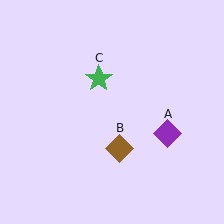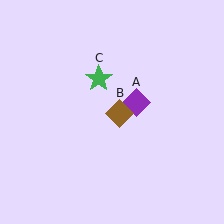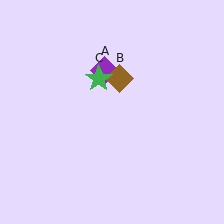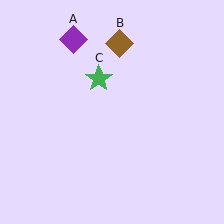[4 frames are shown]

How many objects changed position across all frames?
2 objects changed position: purple diamond (object A), brown diamond (object B).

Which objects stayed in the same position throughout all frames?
Green star (object C) remained stationary.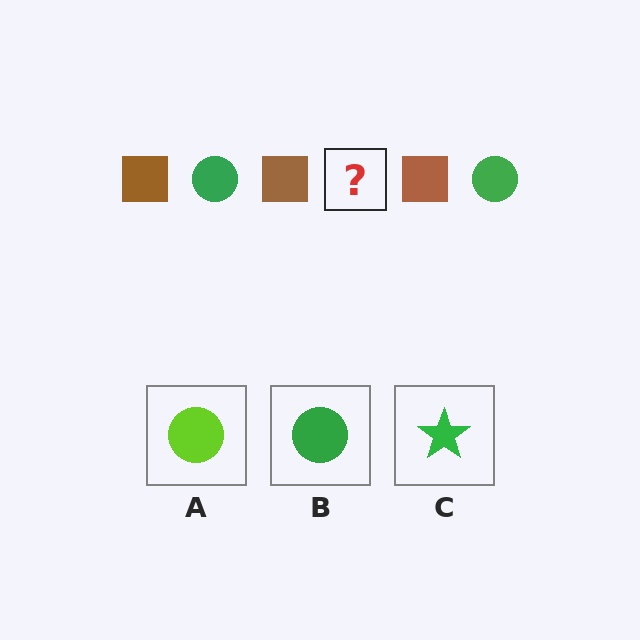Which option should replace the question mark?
Option B.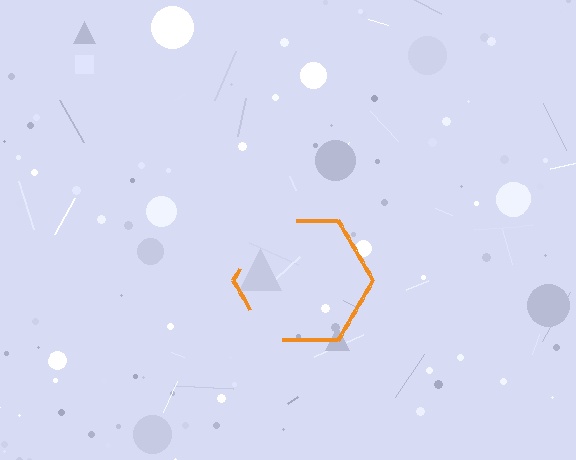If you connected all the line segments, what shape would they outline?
They would outline a hexagon.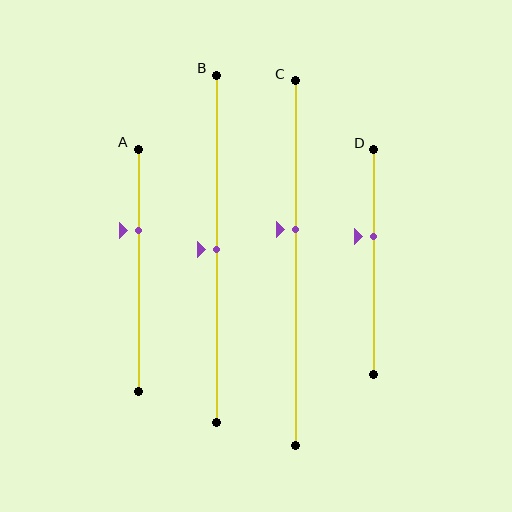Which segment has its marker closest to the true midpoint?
Segment B has its marker closest to the true midpoint.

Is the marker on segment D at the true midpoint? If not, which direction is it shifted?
No, the marker on segment D is shifted upward by about 11% of the segment length.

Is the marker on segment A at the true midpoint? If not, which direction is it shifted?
No, the marker on segment A is shifted upward by about 17% of the segment length.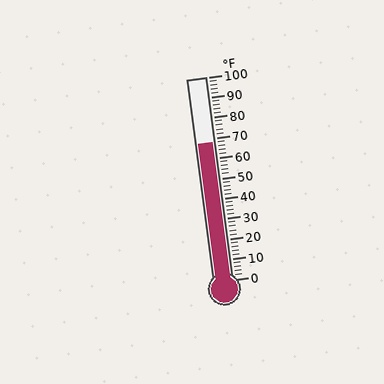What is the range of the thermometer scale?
The thermometer scale ranges from 0°F to 100°F.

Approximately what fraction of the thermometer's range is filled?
The thermometer is filled to approximately 70% of its range.